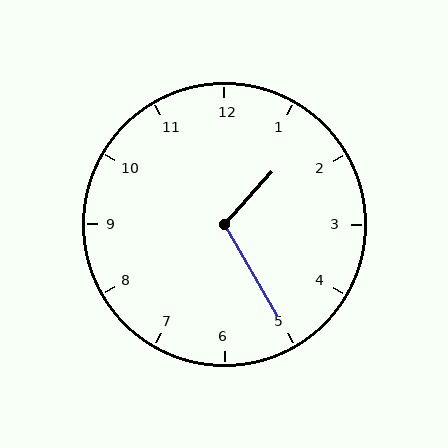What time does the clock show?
1:25.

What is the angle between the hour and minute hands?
Approximately 108 degrees.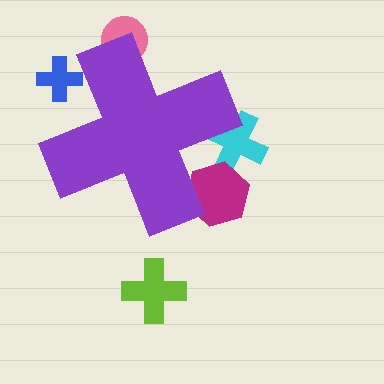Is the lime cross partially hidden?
No, the lime cross is fully visible.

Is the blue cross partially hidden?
Yes, the blue cross is partially hidden behind the purple cross.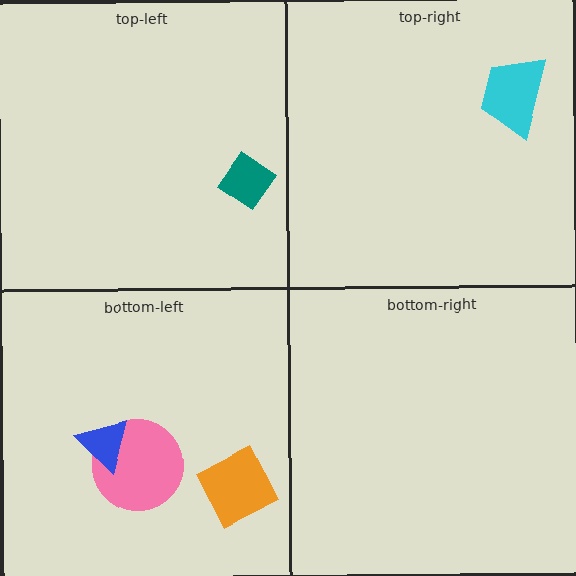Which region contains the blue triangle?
The bottom-left region.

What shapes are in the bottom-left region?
The pink circle, the blue triangle, the orange square.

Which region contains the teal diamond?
The top-left region.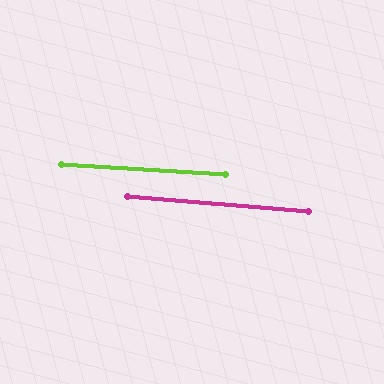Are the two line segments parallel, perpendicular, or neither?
Parallel — their directions differ by only 1.1°.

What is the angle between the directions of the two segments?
Approximately 1 degree.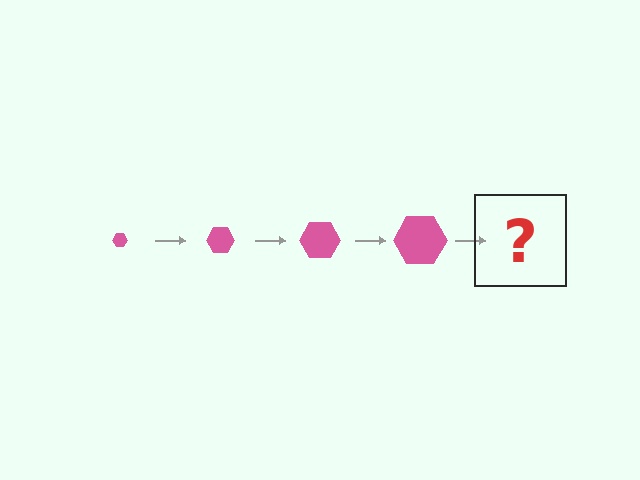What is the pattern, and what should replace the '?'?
The pattern is that the hexagon gets progressively larger each step. The '?' should be a pink hexagon, larger than the previous one.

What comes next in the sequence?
The next element should be a pink hexagon, larger than the previous one.